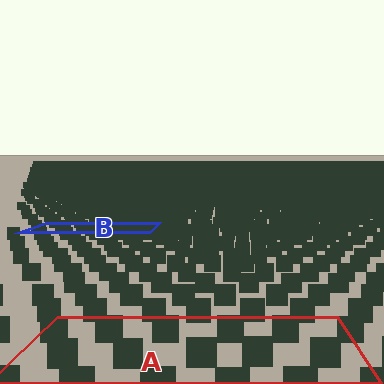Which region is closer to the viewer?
Region A is closer. The texture elements there are larger and more spread out.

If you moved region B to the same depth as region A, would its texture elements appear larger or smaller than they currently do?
They would appear larger. At a closer depth, the same texture elements are projected at a bigger on-screen size.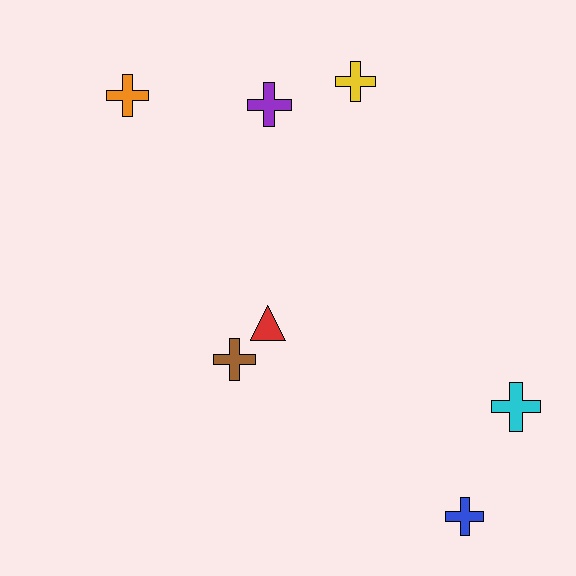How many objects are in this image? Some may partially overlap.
There are 7 objects.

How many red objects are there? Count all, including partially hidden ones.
There is 1 red object.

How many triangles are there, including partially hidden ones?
There is 1 triangle.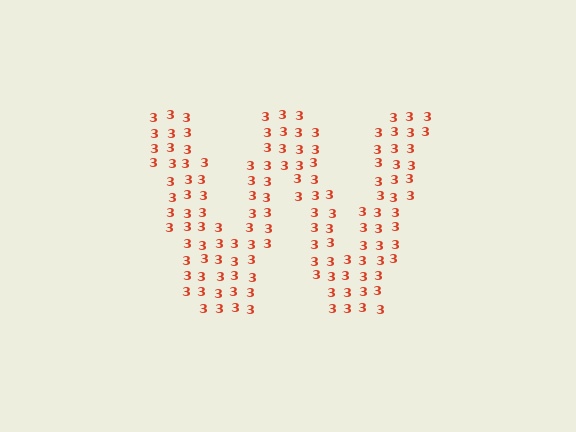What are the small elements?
The small elements are digit 3's.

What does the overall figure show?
The overall figure shows the letter W.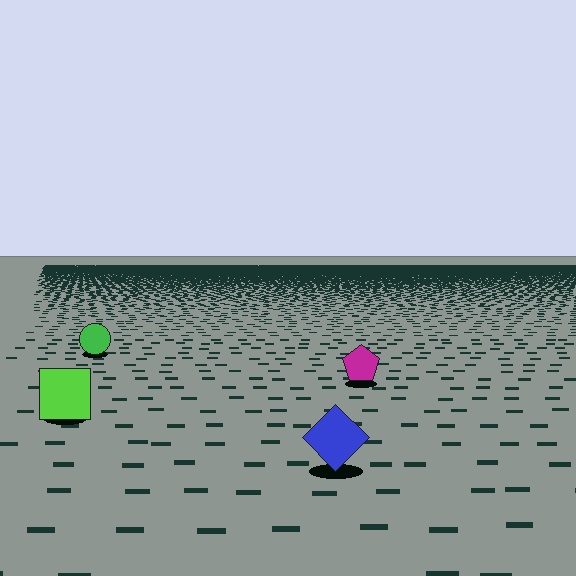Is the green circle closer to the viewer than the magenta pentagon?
No. The magenta pentagon is closer — you can tell from the texture gradient: the ground texture is coarser near it.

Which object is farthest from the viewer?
The green circle is farthest from the viewer. It appears smaller and the ground texture around it is denser.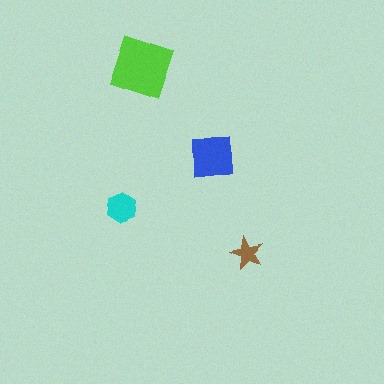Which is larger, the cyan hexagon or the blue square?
The blue square.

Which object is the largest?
The lime diamond.